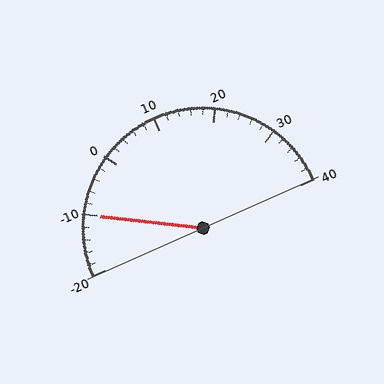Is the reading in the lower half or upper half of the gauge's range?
The reading is in the lower half of the range (-20 to 40).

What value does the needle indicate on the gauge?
The needle indicates approximately -10.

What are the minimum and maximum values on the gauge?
The gauge ranges from -20 to 40.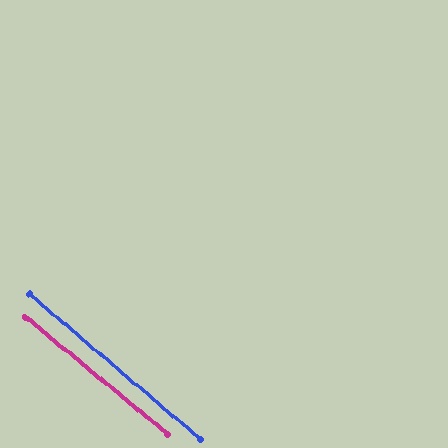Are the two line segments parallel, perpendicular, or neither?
Parallel — their directions differ by only 0.9°.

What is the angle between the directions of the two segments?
Approximately 1 degree.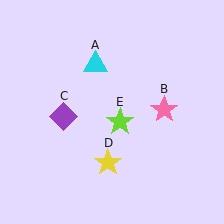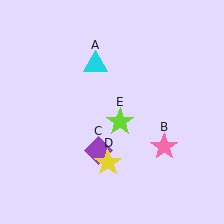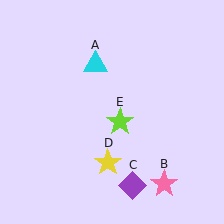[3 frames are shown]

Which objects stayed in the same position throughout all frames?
Cyan triangle (object A) and yellow star (object D) and lime star (object E) remained stationary.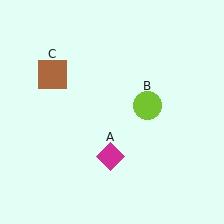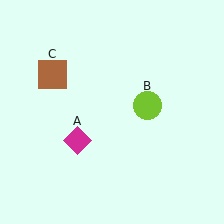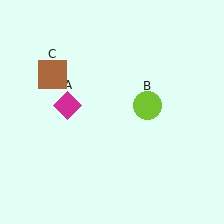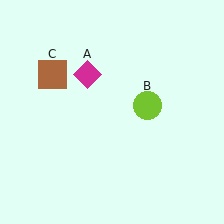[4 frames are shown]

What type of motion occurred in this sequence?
The magenta diamond (object A) rotated clockwise around the center of the scene.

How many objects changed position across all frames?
1 object changed position: magenta diamond (object A).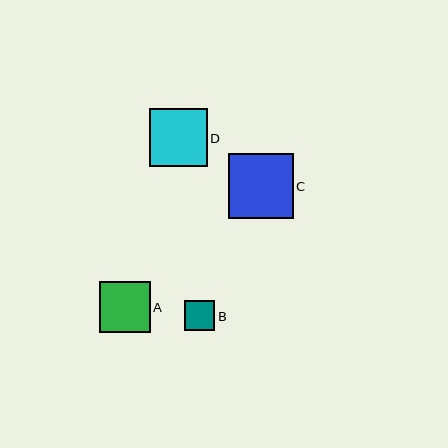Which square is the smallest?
Square B is the smallest with a size of approximately 30 pixels.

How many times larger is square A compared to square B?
Square A is approximately 1.7 times the size of square B.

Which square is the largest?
Square C is the largest with a size of approximately 65 pixels.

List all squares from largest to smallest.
From largest to smallest: C, D, A, B.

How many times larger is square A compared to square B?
Square A is approximately 1.7 times the size of square B.